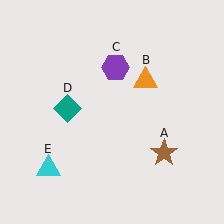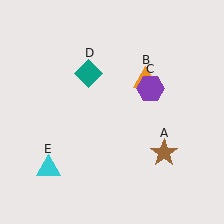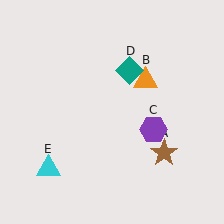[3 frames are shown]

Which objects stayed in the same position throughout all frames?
Brown star (object A) and orange triangle (object B) and cyan triangle (object E) remained stationary.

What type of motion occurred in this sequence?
The purple hexagon (object C), teal diamond (object D) rotated clockwise around the center of the scene.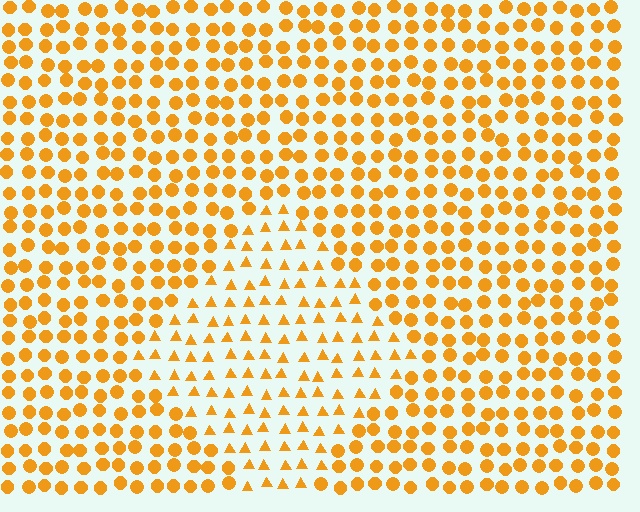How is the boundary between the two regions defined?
The boundary is defined by a change in element shape: triangles inside vs. circles outside. All elements share the same color and spacing.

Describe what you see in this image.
The image is filled with small orange elements arranged in a uniform grid. A diamond-shaped region contains triangles, while the surrounding area contains circles. The boundary is defined purely by the change in element shape.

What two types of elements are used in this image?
The image uses triangles inside the diamond region and circles outside it.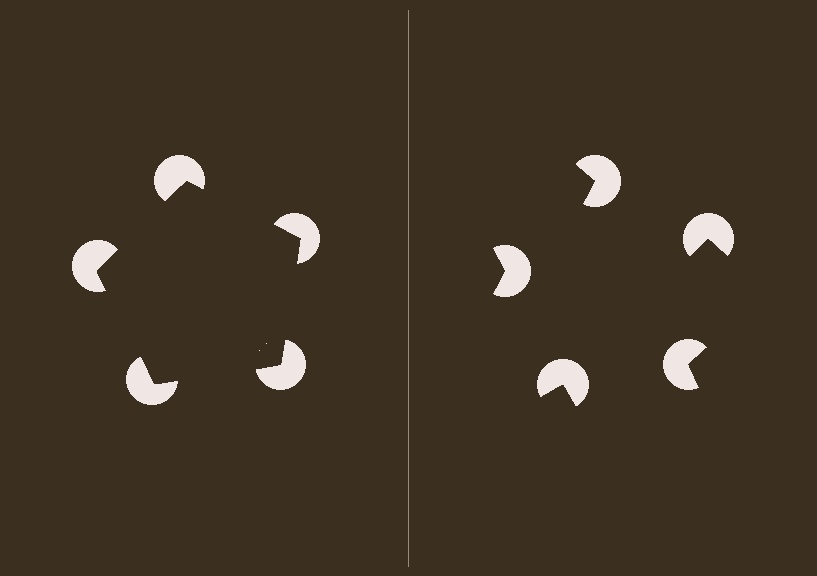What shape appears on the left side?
An illusory pentagon.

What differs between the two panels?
The pac-man discs are positioned identically on both sides; only the wedge orientations differ. On the left they align to a pentagon; on the right they are misaligned.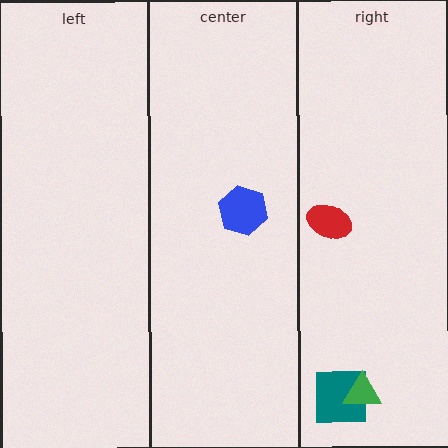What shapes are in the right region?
The teal square, the red ellipse, the green triangle.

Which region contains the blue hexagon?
The center region.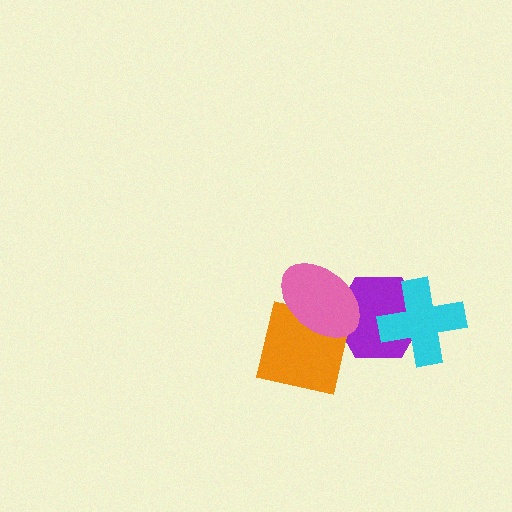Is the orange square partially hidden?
Yes, it is partially covered by another shape.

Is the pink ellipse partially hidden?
No, no other shape covers it.